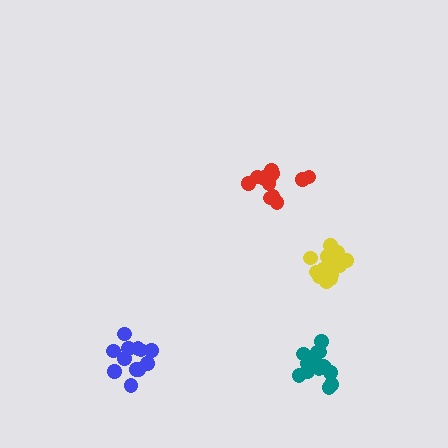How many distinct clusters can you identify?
There are 4 distinct clusters.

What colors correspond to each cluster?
The clusters are colored: red, blue, yellow, teal.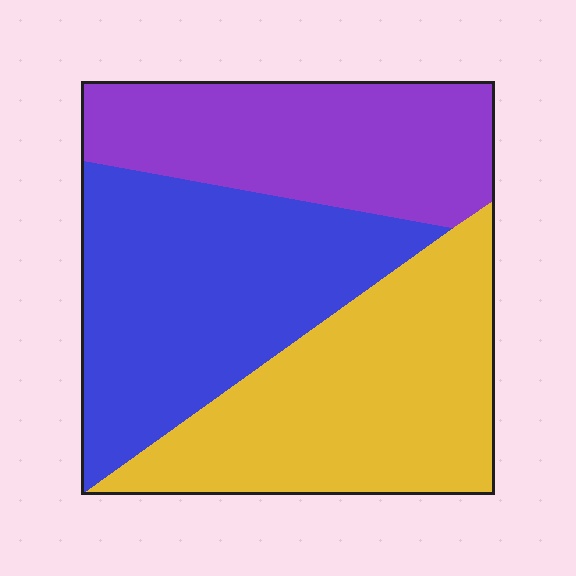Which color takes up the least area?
Purple, at roughly 30%.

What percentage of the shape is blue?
Blue takes up between a third and a half of the shape.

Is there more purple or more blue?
Blue.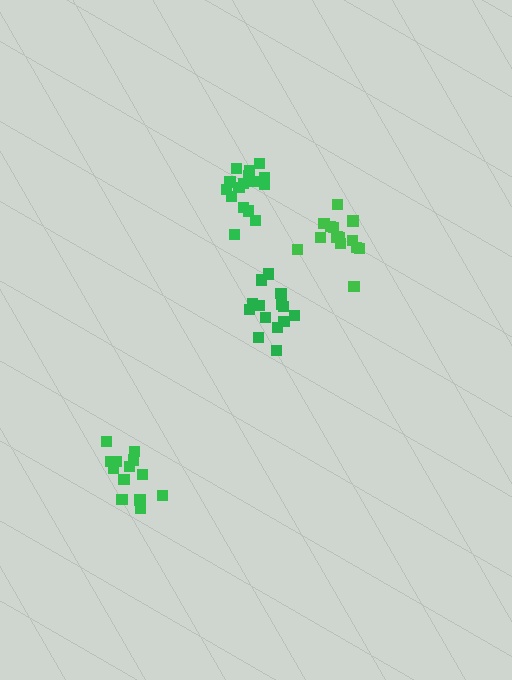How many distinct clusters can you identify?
There are 4 distinct clusters.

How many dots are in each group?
Group 1: 14 dots, Group 2: 17 dots, Group 3: 13 dots, Group 4: 14 dots (58 total).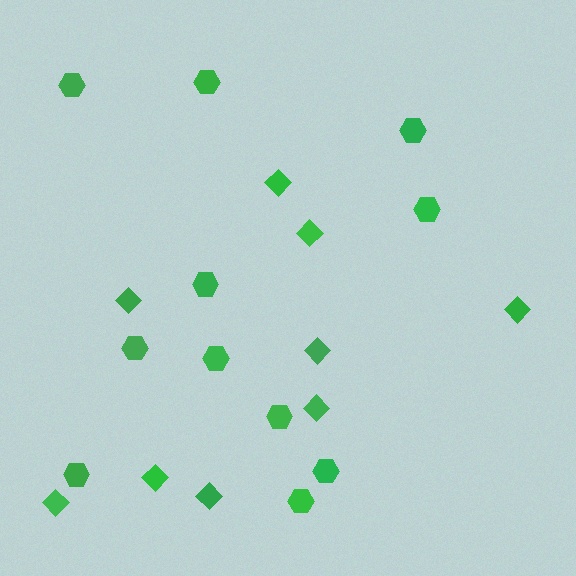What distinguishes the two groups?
There are 2 groups: one group of diamonds (9) and one group of hexagons (11).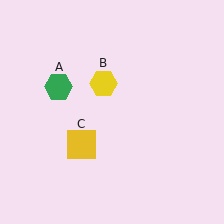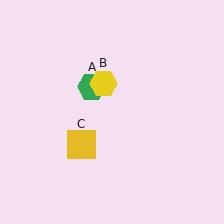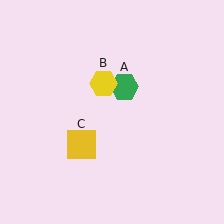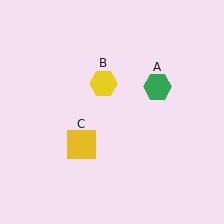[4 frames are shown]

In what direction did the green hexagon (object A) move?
The green hexagon (object A) moved right.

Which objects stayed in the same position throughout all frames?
Yellow hexagon (object B) and yellow square (object C) remained stationary.